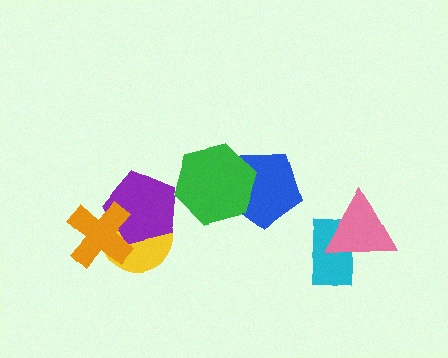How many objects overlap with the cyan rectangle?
1 object overlaps with the cyan rectangle.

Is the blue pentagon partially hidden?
Yes, it is partially covered by another shape.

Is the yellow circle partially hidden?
Yes, it is partially covered by another shape.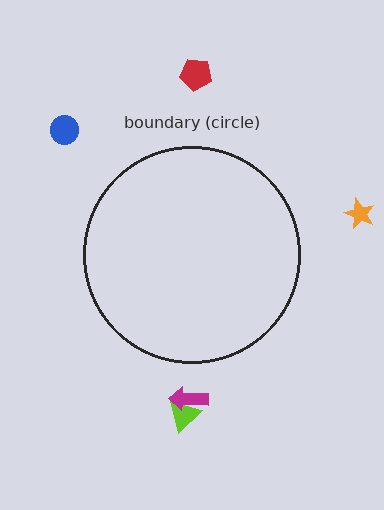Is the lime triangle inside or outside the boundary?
Outside.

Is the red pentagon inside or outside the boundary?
Outside.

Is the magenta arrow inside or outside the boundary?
Outside.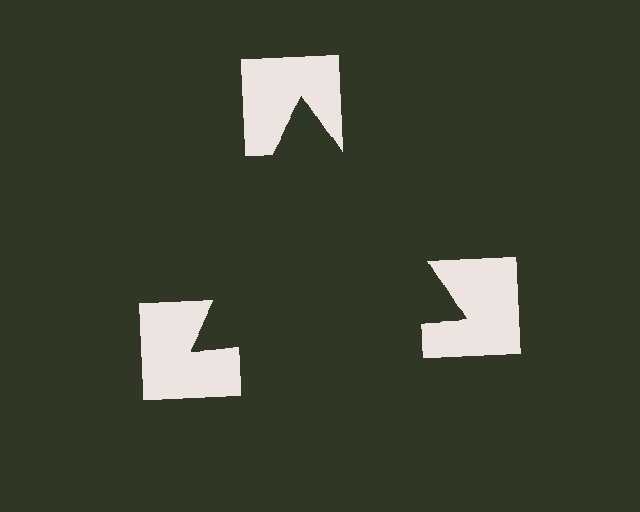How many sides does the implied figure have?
3 sides.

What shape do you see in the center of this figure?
An illusory triangle — its edges are inferred from the aligned wedge cuts in the notched squares, not physically drawn.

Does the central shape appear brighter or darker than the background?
It typically appears slightly darker than the background, even though no actual brightness change is drawn.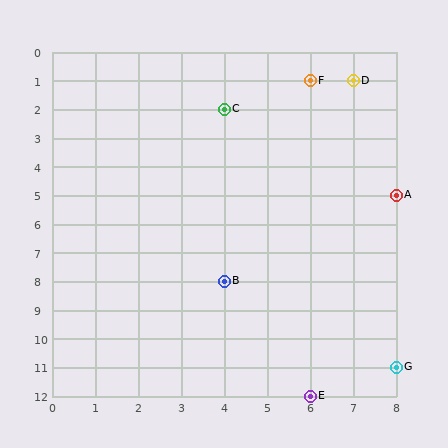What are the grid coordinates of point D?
Point D is at grid coordinates (7, 1).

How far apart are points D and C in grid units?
Points D and C are 3 columns and 1 row apart (about 3.2 grid units diagonally).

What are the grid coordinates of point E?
Point E is at grid coordinates (6, 12).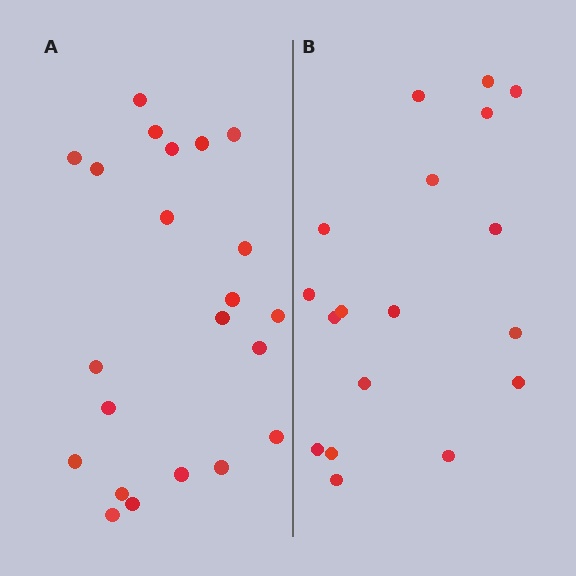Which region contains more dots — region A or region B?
Region A (the left region) has more dots.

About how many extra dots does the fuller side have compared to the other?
Region A has about 4 more dots than region B.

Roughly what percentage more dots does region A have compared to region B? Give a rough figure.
About 20% more.